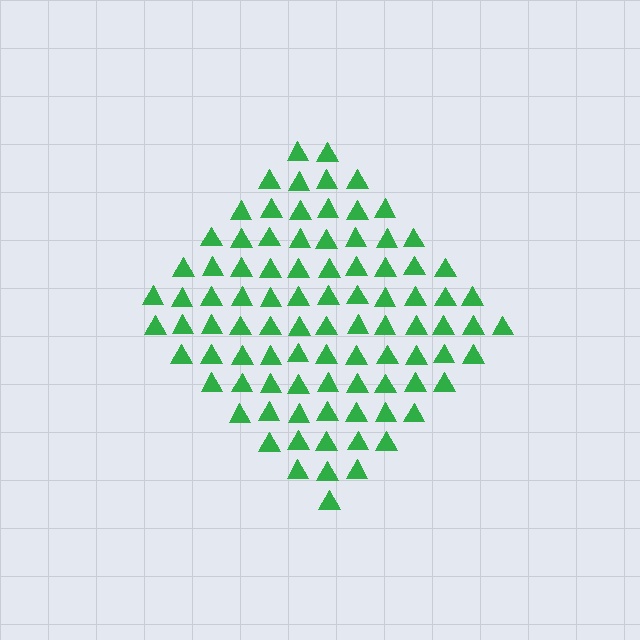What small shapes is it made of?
It is made of small triangles.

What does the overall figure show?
The overall figure shows a diamond.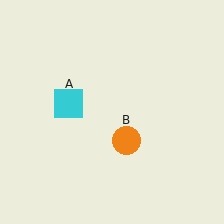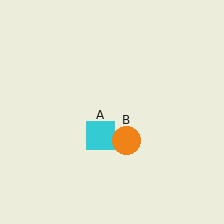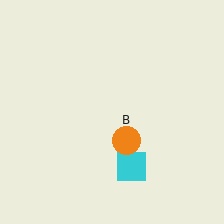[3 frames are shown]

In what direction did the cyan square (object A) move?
The cyan square (object A) moved down and to the right.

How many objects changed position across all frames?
1 object changed position: cyan square (object A).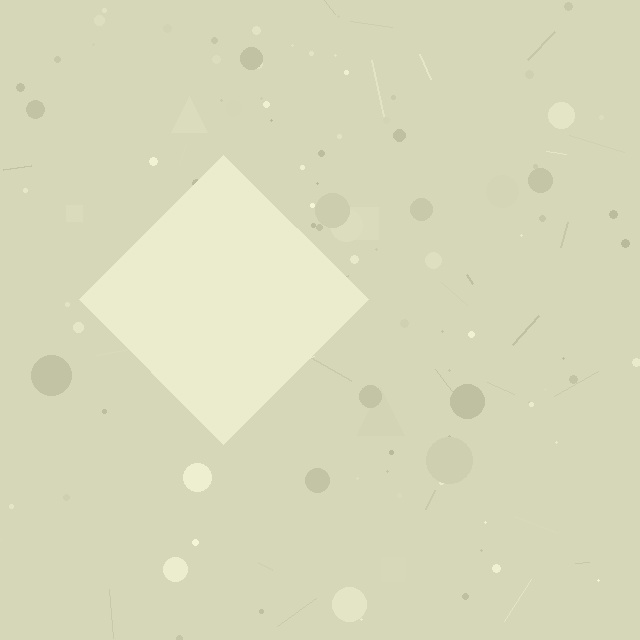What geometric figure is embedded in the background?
A diamond is embedded in the background.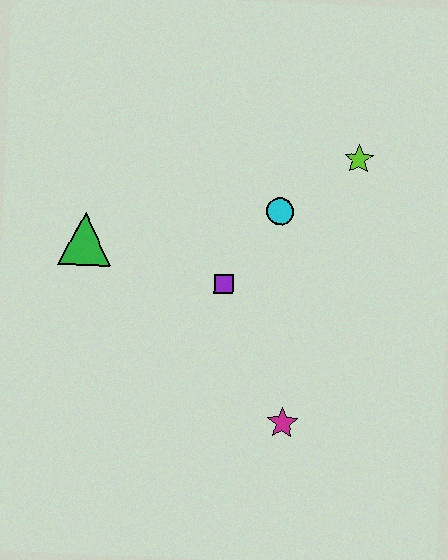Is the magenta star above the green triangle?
No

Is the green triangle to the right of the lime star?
No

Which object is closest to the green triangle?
The purple square is closest to the green triangle.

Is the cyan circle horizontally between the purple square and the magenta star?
Yes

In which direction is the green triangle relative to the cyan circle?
The green triangle is to the left of the cyan circle.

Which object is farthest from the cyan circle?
The magenta star is farthest from the cyan circle.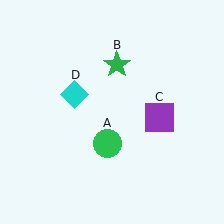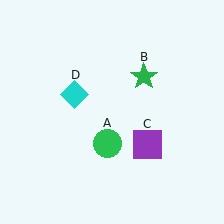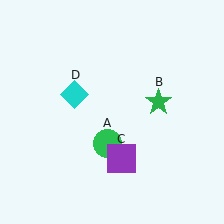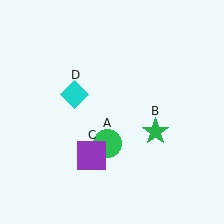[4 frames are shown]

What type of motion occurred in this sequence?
The green star (object B), purple square (object C) rotated clockwise around the center of the scene.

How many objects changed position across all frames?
2 objects changed position: green star (object B), purple square (object C).